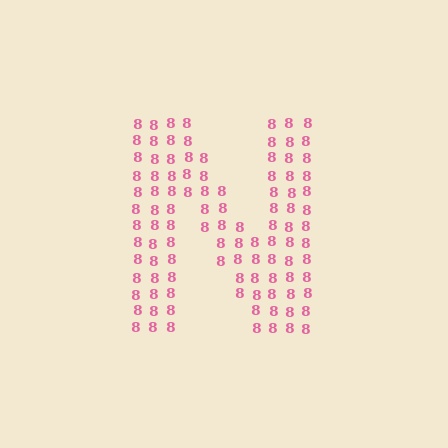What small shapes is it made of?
It is made of small digit 8's.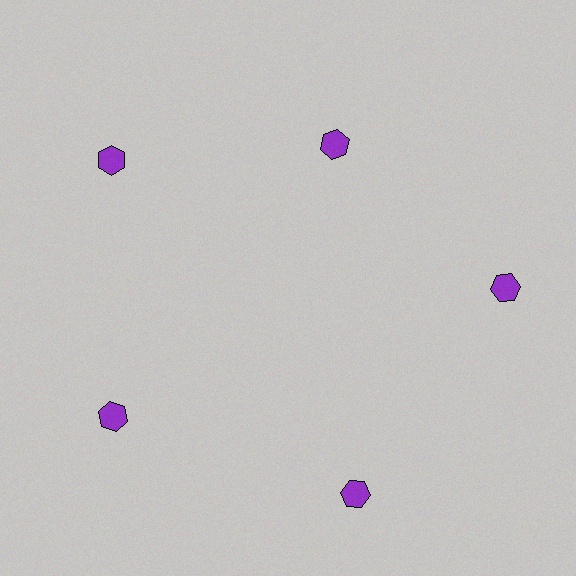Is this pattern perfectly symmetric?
No. The 5 purple hexagons are arranged in a ring, but one element near the 1 o'clock position is pulled inward toward the center, breaking the 5-fold rotational symmetry.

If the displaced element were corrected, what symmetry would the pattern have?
It would have 5-fold rotational symmetry — the pattern would map onto itself every 72 degrees.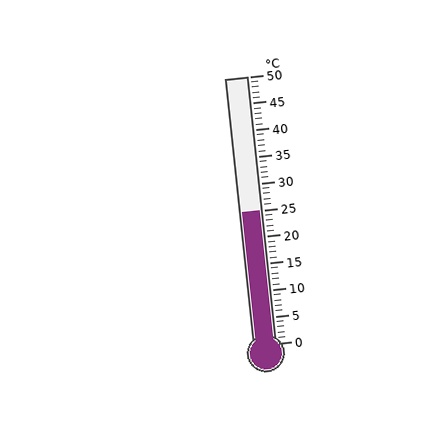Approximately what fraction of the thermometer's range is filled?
The thermometer is filled to approximately 50% of its range.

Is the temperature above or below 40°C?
The temperature is below 40°C.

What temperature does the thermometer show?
The thermometer shows approximately 25°C.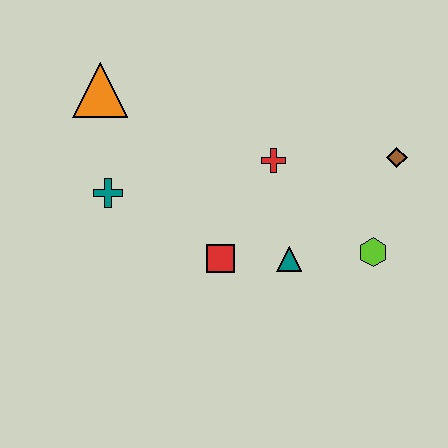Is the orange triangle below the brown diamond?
No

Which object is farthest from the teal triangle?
The orange triangle is farthest from the teal triangle.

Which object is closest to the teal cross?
The orange triangle is closest to the teal cross.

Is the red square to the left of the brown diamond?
Yes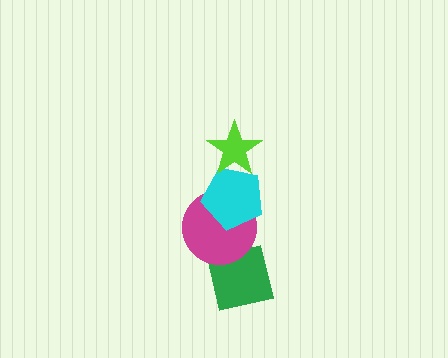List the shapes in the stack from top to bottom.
From top to bottom: the lime star, the cyan pentagon, the magenta circle, the green square.